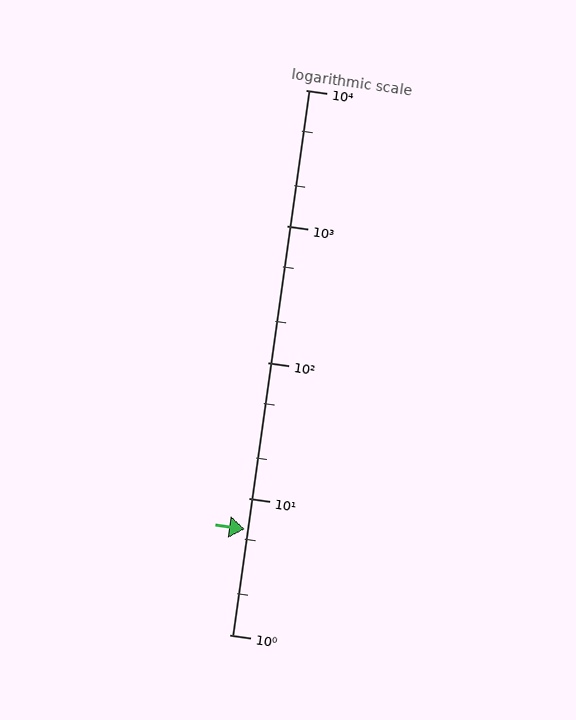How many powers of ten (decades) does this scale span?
The scale spans 4 decades, from 1 to 10000.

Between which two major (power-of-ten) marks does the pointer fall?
The pointer is between 1 and 10.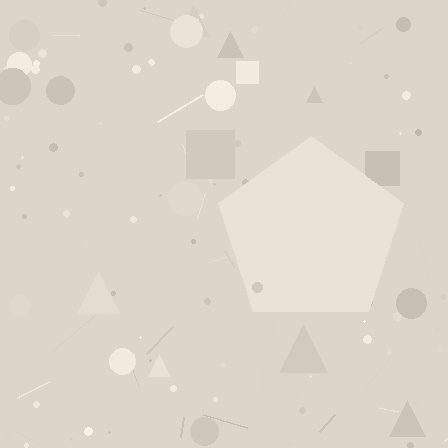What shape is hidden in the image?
A pentagon is hidden in the image.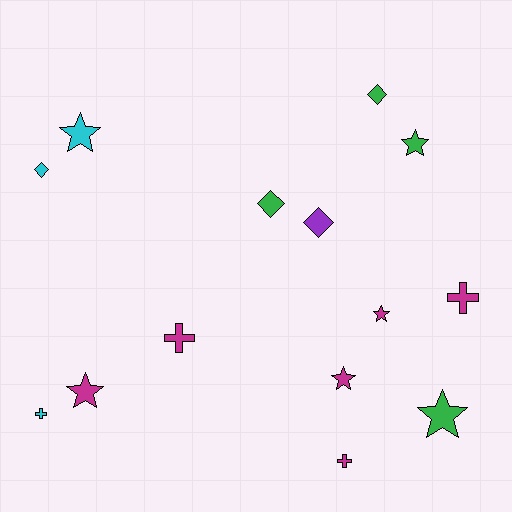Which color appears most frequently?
Magenta, with 6 objects.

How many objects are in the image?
There are 14 objects.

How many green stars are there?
There are 2 green stars.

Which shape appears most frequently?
Star, with 6 objects.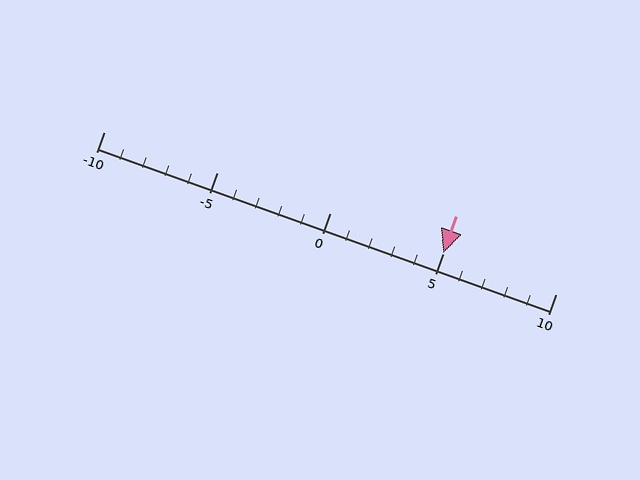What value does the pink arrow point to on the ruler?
The pink arrow points to approximately 5.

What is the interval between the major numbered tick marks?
The major tick marks are spaced 5 units apart.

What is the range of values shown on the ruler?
The ruler shows values from -10 to 10.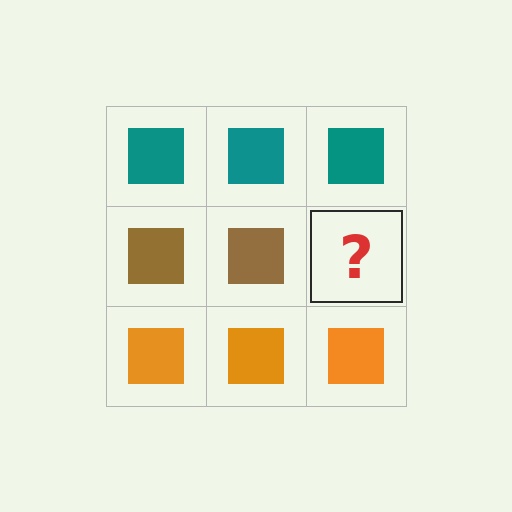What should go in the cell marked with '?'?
The missing cell should contain a brown square.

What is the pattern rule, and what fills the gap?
The rule is that each row has a consistent color. The gap should be filled with a brown square.